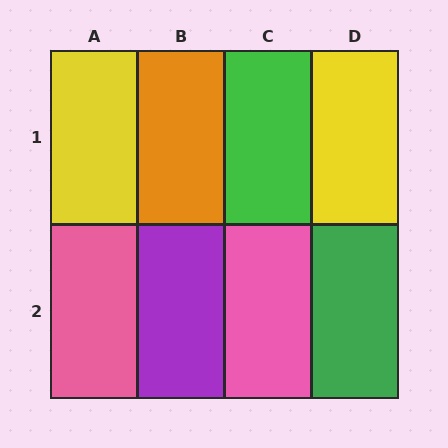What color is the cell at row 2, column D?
Green.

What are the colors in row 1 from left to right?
Yellow, orange, green, yellow.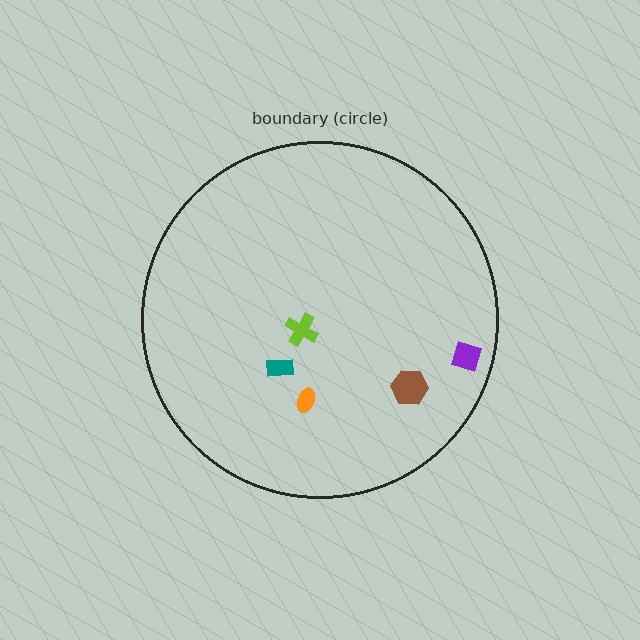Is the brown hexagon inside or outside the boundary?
Inside.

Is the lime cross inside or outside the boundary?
Inside.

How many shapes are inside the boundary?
5 inside, 0 outside.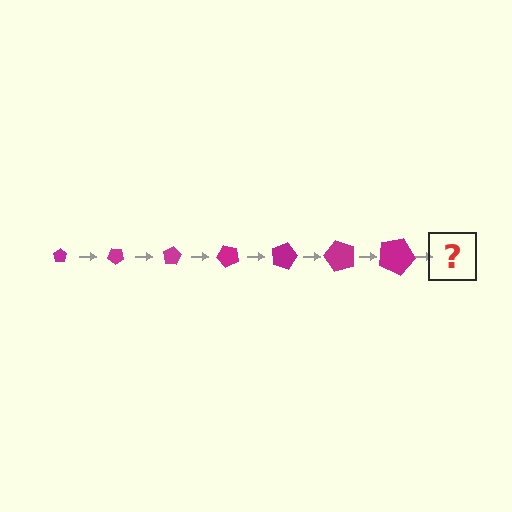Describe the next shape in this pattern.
It should be a pentagon, larger than the previous one and rotated 280 degrees from the start.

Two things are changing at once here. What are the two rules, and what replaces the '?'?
The two rules are that the pentagon grows larger each step and it rotates 40 degrees each step. The '?' should be a pentagon, larger than the previous one and rotated 280 degrees from the start.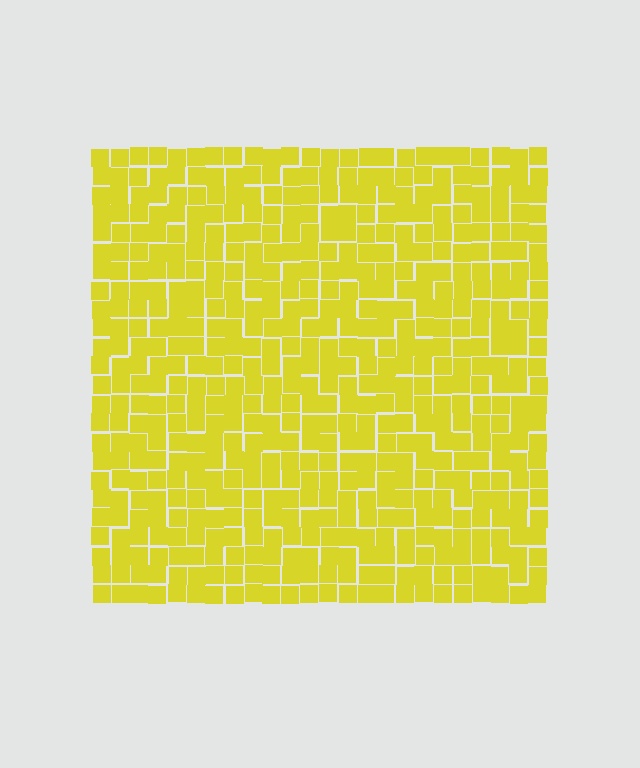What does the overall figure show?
The overall figure shows a square.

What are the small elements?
The small elements are squares.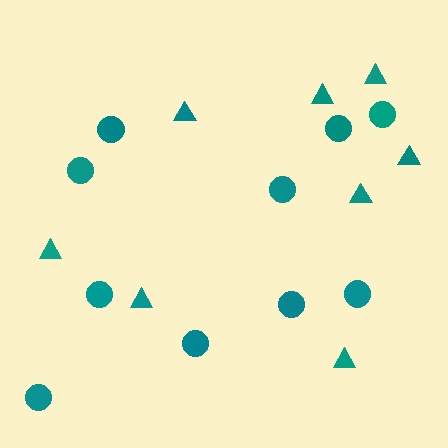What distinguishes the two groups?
There are 2 groups: one group of triangles (8) and one group of circles (10).